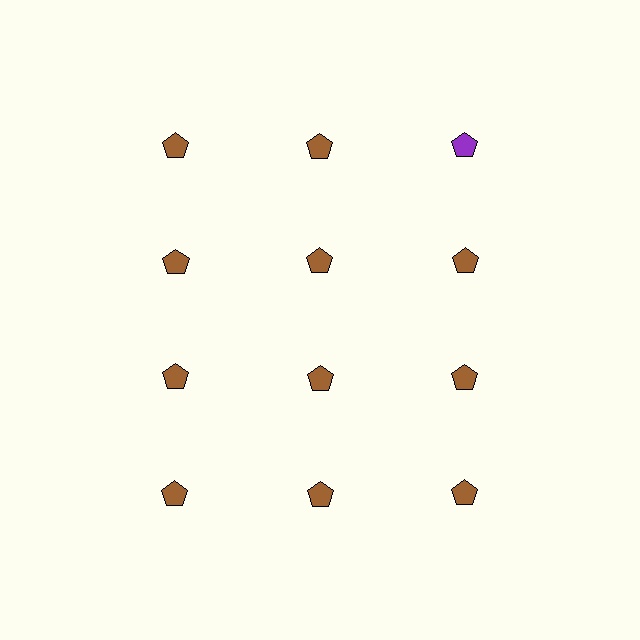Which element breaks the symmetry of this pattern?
The purple pentagon in the top row, center column breaks the symmetry. All other shapes are brown pentagons.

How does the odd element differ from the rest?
It has a different color: purple instead of brown.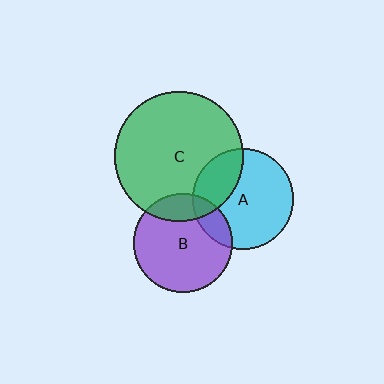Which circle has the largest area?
Circle C (green).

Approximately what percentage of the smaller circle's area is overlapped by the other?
Approximately 30%.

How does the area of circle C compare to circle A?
Approximately 1.6 times.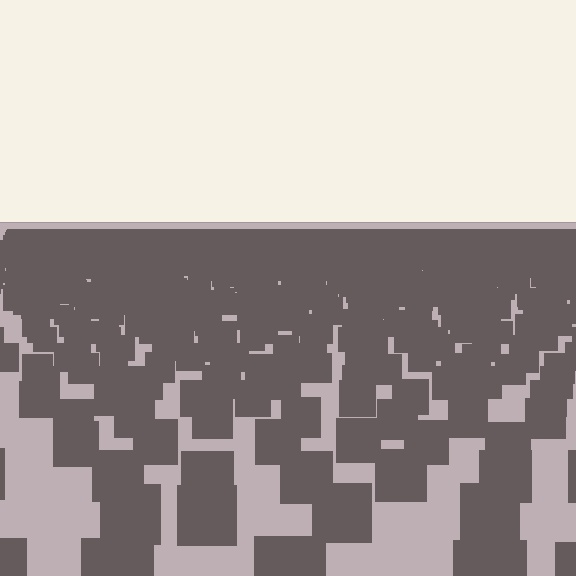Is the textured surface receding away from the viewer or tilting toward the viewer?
The surface is receding away from the viewer. Texture elements get smaller and denser toward the top.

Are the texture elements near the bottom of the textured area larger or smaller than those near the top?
Larger. Near the bottom, elements are closer to the viewer and appear at a bigger on-screen size.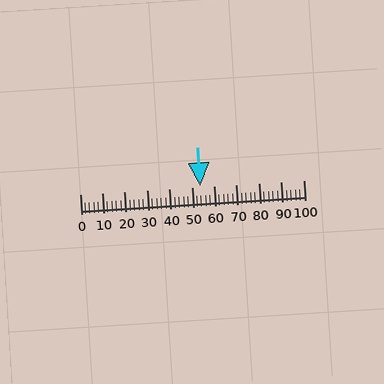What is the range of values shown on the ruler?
The ruler shows values from 0 to 100.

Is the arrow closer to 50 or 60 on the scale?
The arrow is closer to 50.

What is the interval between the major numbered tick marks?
The major tick marks are spaced 10 units apart.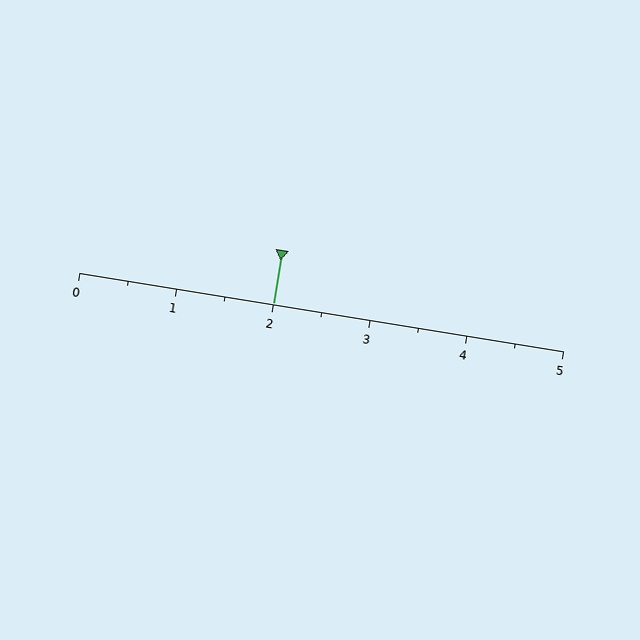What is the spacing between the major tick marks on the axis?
The major ticks are spaced 1 apart.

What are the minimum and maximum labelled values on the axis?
The axis runs from 0 to 5.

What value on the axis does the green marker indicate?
The marker indicates approximately 2.